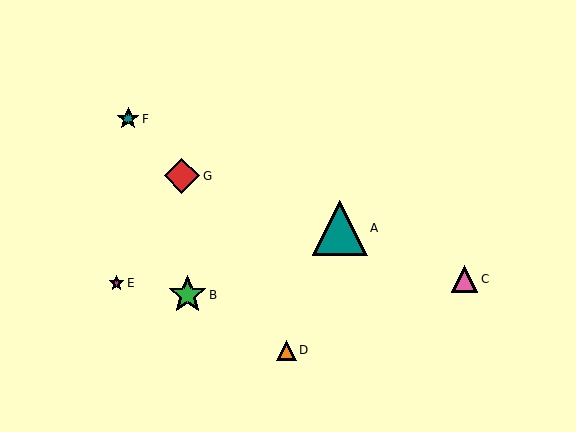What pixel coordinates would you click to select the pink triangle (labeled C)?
Click at (465, 279) to select the pink triangle C.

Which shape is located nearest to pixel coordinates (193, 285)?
The green star (labeled B) at (187, 295) is nearest to that location.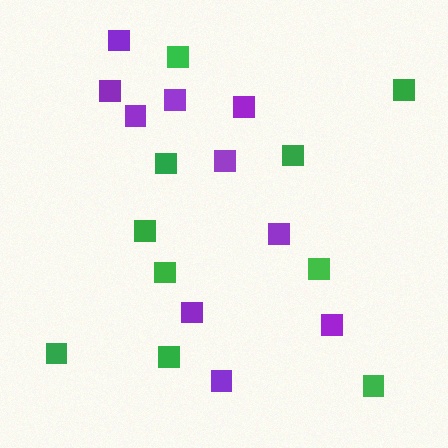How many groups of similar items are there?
There are 2 groups: one group of green squares (10) and one group of purple squares (10).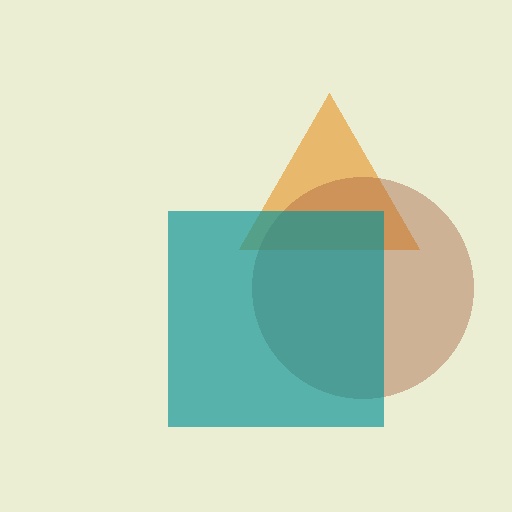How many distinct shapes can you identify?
There are 3 distinct shapes: an orange triangle, a brown circle, a teal square.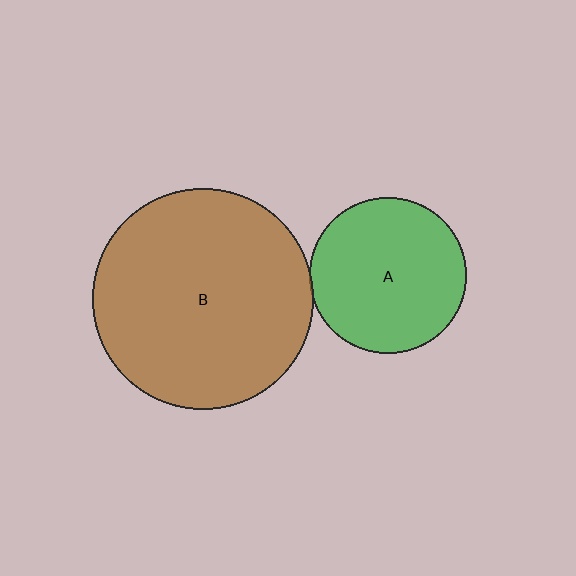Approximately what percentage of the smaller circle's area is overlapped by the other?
Approximately 5%.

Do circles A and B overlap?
Yes.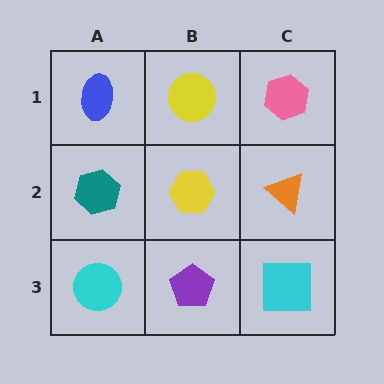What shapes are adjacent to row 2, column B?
A yellow circle (row 1, column B), a purple pentagon (row 3, column B), a teal hexagon (row 2, column A), an orange triangle (row 2, column C).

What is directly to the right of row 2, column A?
A yellow hexagon.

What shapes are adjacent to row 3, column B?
A yellow hexagon (row 2, column B), a cyan circle (row 3, column A), a cyan square (row 3, column C).